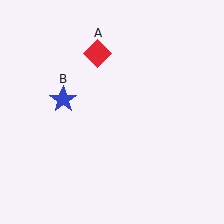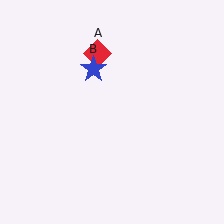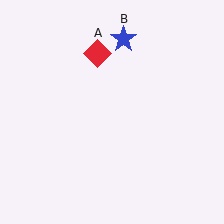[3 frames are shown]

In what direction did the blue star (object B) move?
The blue star (object B) moved up and to the right.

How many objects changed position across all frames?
1 object changed position: blue star (object B).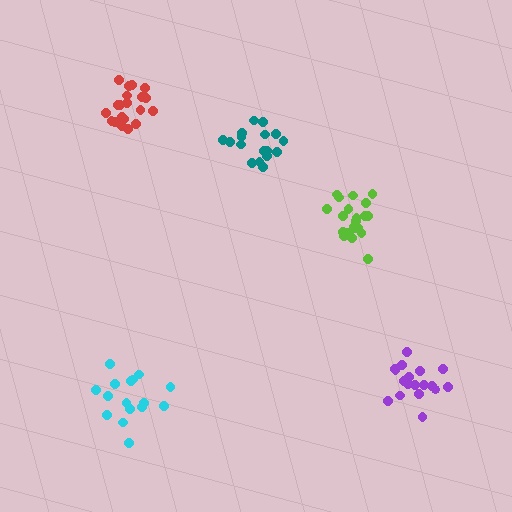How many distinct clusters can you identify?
There are 5 distinct clusters.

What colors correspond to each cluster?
The clusters are colored: lime, cyan, purple, teal, red.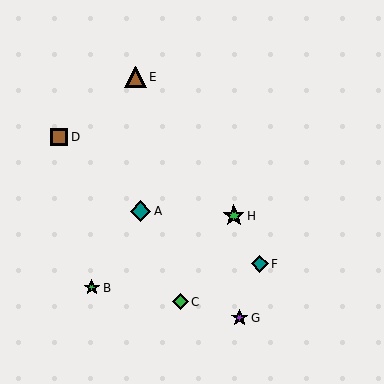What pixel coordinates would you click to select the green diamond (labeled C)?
Click at (181, 302) to select the green diamond C.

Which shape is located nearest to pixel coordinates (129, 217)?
The teal diamond (labeled A) at (141, 211) is nearest to that location.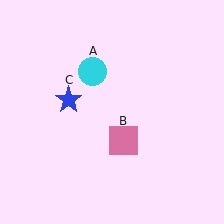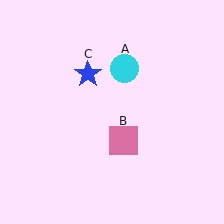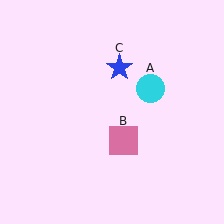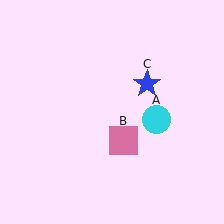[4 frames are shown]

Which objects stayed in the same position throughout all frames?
Pink square (object B) remained stationary.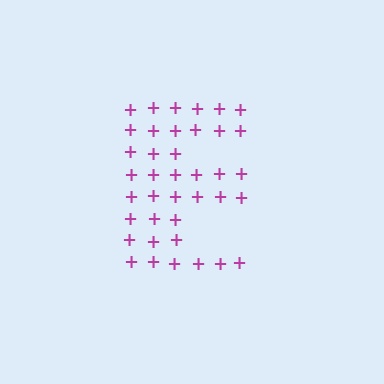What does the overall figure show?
The overall figure shows the letter E.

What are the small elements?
The small elements are plus signs.